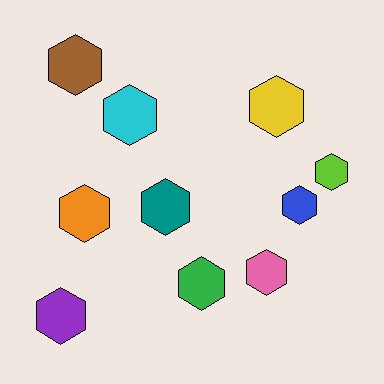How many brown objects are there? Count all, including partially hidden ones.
There is 1 brown object.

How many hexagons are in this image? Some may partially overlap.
There are 10 hexagons.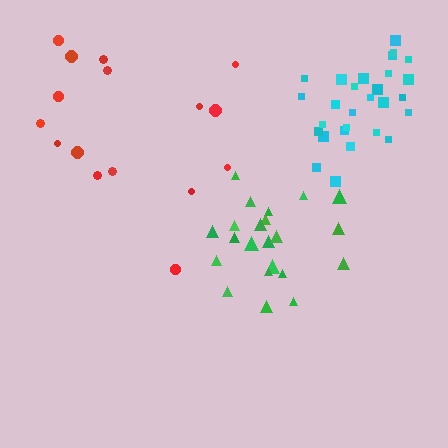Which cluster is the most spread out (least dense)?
Red.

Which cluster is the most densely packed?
Cyan.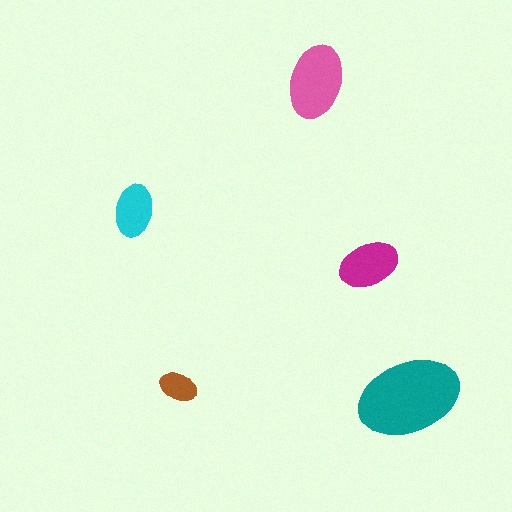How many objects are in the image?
There are 5 objects in the image.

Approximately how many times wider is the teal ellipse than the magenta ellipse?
About 1.5 times wider.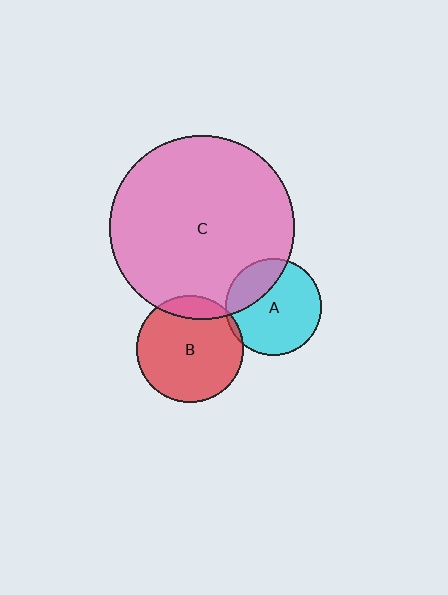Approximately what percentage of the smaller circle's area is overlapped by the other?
Approximately 5%.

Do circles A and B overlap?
Yes.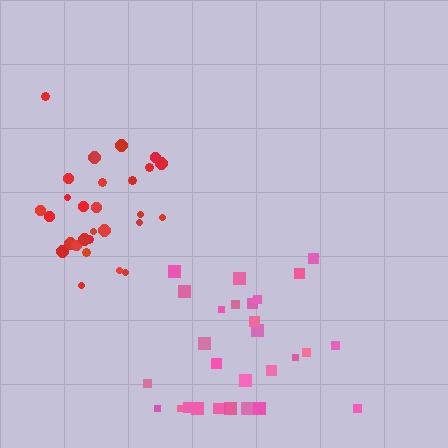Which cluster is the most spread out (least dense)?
Pink.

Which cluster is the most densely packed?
Red.